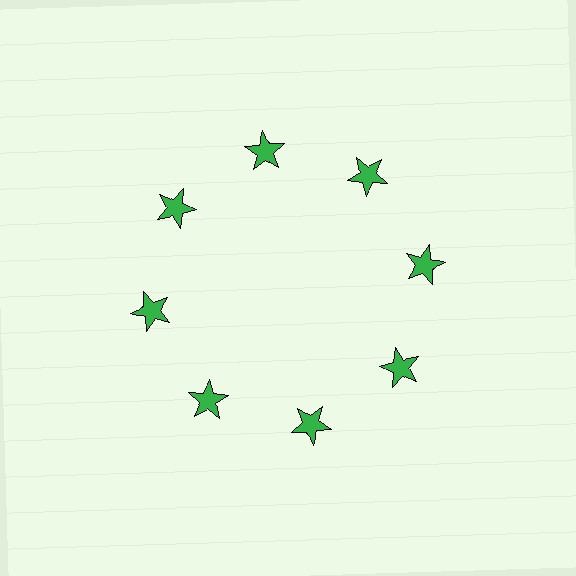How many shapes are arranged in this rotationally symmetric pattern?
There are 8 shapes, arranged in 8 groups of 1.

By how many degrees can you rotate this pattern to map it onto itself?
The pattern maps onto itself every 45 degrees of rotation.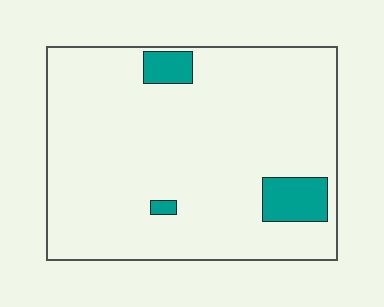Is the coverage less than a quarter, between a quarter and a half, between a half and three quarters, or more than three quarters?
Less than a quarter.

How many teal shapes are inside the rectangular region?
3.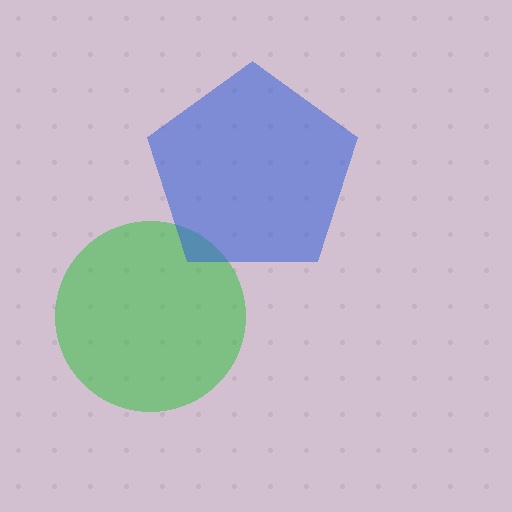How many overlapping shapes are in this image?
There are 2 overlapping shapes in the image.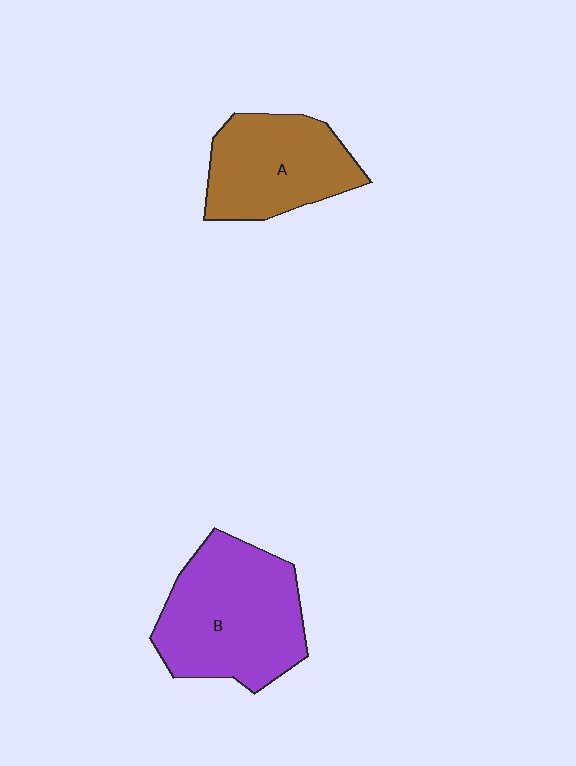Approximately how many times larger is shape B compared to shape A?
Approximately 1.3 times.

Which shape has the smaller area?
Shape A (brown).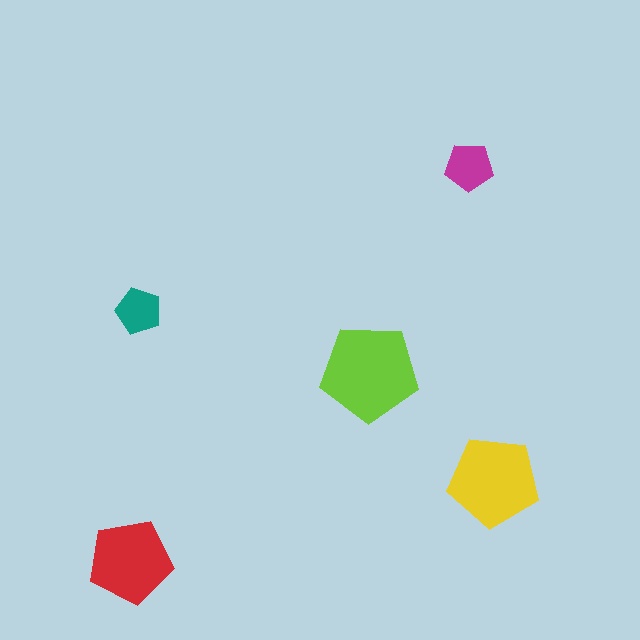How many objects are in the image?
There are 5 objects in the image.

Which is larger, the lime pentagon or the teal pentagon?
The lime one.